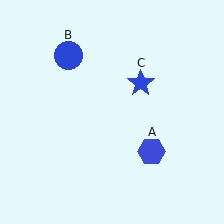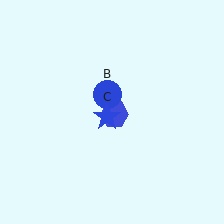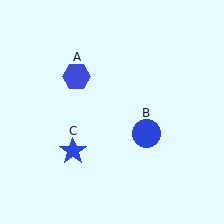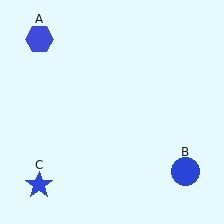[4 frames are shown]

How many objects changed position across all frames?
3 objects changed position: blue hexagon (object A), blue circle (object B), blue star (object C).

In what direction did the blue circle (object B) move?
The blue circle (object B) moved down and to the right.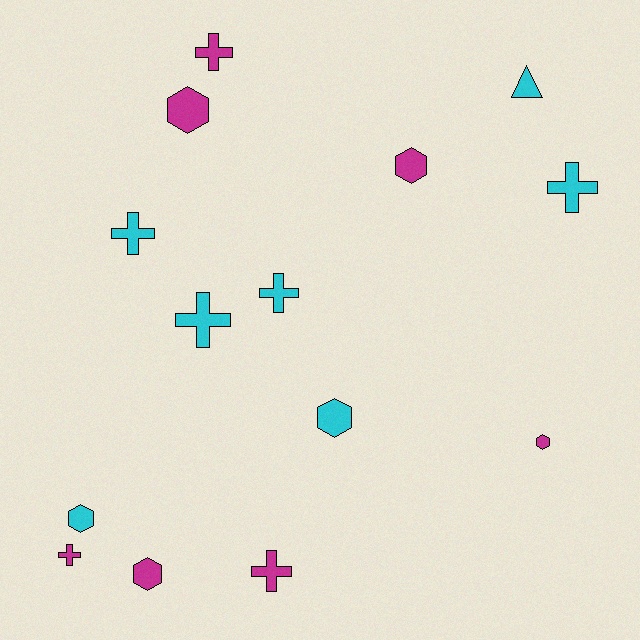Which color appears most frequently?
Cyan, with 7 objects.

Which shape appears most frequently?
Cross, with 7 objects.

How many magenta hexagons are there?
There are 4 magenta hexagons.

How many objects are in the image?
There are 14 objects.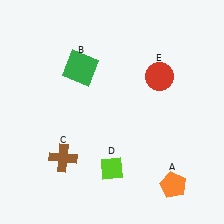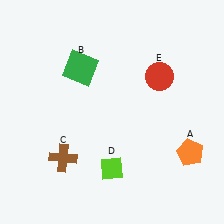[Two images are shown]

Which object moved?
The orange pentagon (A) moved up.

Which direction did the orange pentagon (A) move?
The orange pentagon (A) moved up.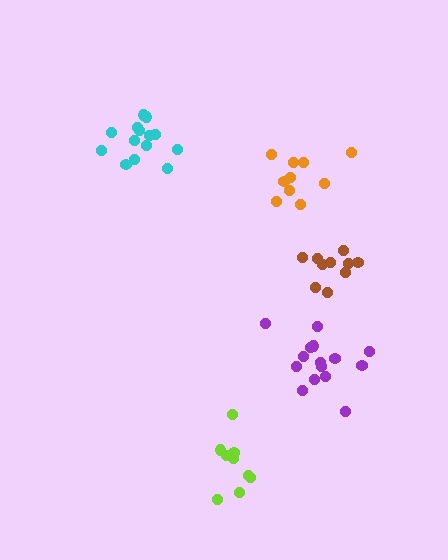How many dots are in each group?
Group 1: 14 dots, Group 2: 10 dots, Group 3: 9 dots, Group 4: 15 dots, Group 5: 10 dots (58 total).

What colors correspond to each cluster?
The clusters are colored: cyan, brown, lime, purple, orange.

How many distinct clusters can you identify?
There are 5 distinct clusters.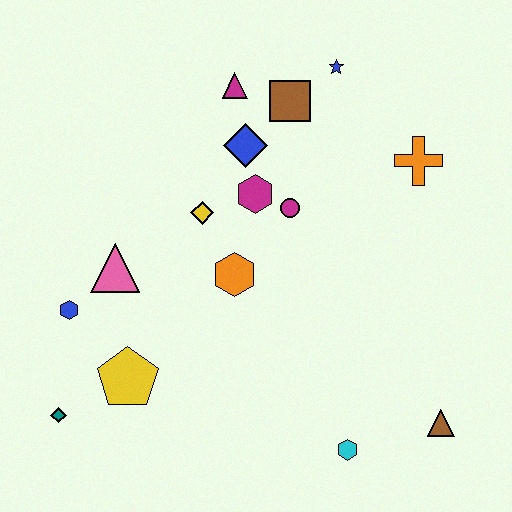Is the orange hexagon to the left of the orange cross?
Yes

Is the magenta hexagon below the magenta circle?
No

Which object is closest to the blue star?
The brown square is closest to the blue star.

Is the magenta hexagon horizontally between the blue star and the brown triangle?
No